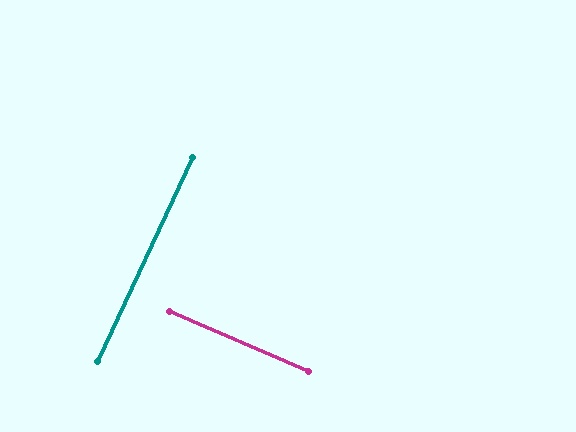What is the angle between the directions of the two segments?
Approximately 88 degrees.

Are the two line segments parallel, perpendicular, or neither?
Perpendicular — they meet at approximately 88°.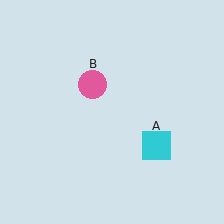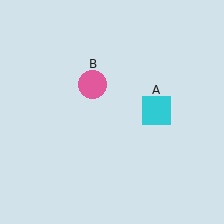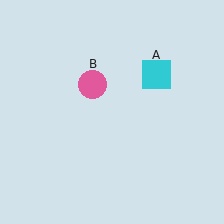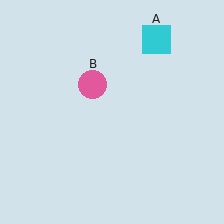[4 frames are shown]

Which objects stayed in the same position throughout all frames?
Pink circle (object B) remained stationary.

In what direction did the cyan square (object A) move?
The cyan square (object A) moved up.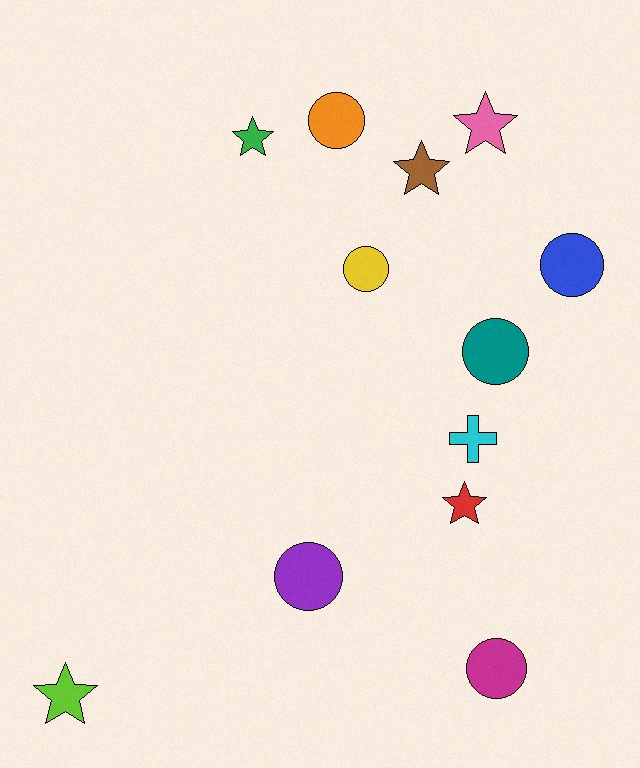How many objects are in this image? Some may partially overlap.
There are 12 objects.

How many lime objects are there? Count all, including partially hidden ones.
There is 1 lime object.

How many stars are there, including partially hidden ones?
There are 5 stars.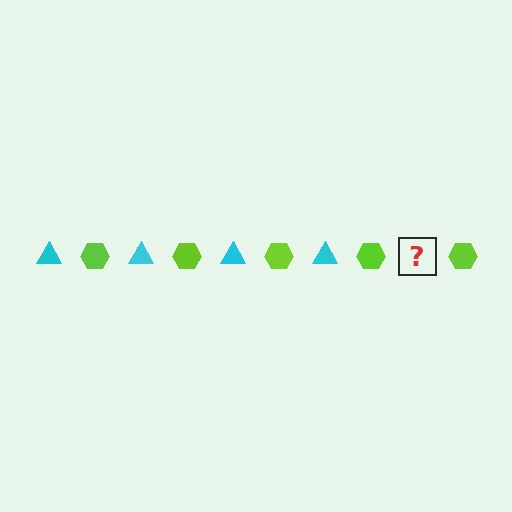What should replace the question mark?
The question mark should be replaced with a cyan triangle.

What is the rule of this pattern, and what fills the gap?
The rule is that the pattern alternates between cyan triangle and lime hexagon. The gap should be filled with a cyan triangle.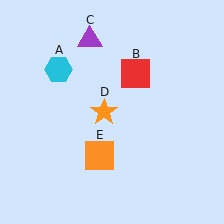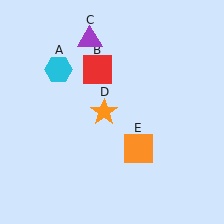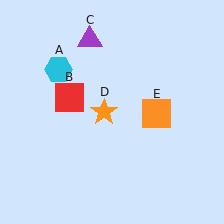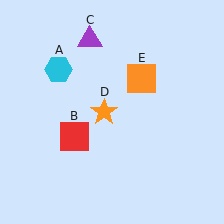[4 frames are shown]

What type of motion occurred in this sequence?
The red square (object B), orange square (object E) rotated counterclockwise around the center of the scene.